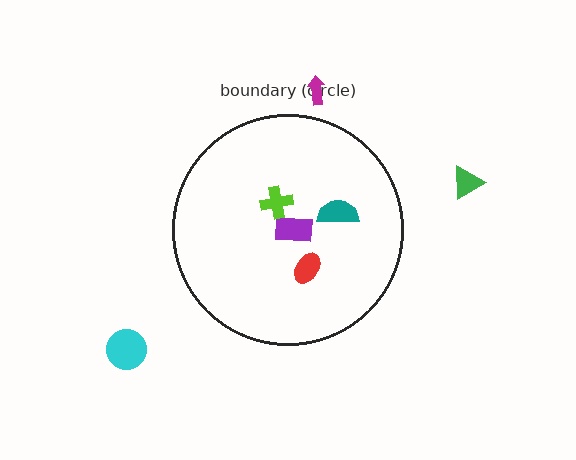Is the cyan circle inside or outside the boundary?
Outside.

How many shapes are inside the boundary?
4 inside, 3 outside.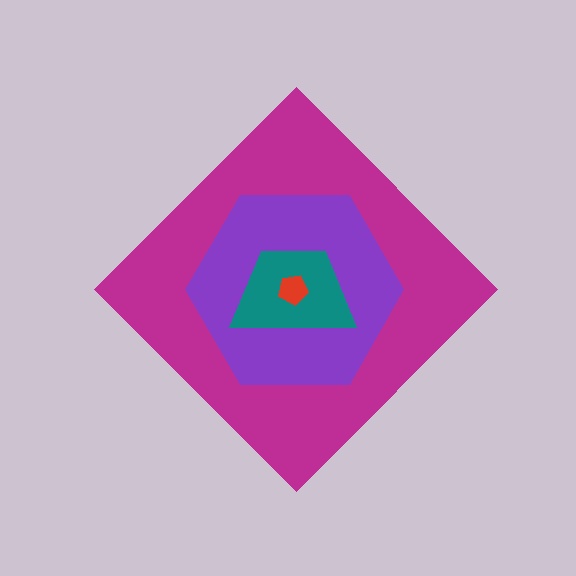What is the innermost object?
The red pentagon.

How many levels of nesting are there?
4.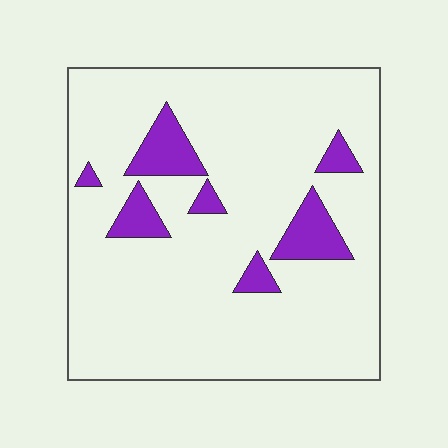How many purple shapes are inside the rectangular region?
7.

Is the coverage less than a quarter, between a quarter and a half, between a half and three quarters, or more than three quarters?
Less than a quarter.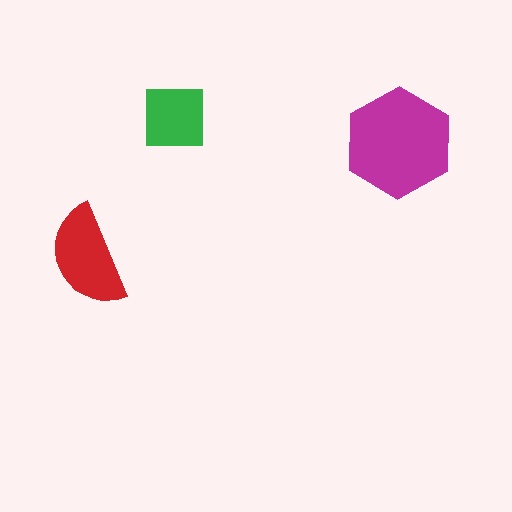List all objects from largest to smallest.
The magenta hexagon, the red semicircle, the green square.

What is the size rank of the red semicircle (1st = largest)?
2nd.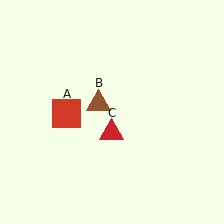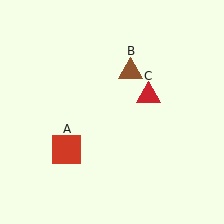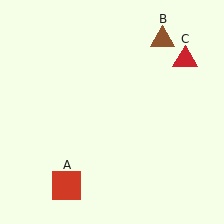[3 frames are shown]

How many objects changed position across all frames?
3 objects changed position: red square (object A), brown triangle (object B), red triangle (object C).